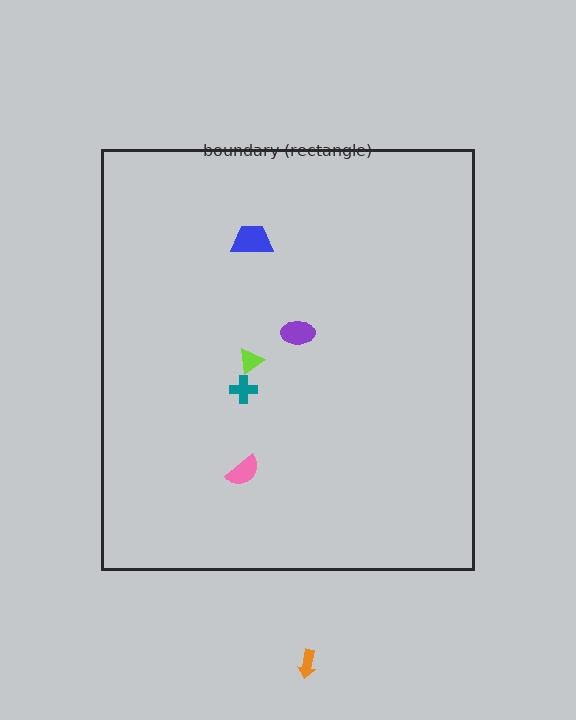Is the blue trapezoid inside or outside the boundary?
Inside.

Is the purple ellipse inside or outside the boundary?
Inside.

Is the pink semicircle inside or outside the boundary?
Inside.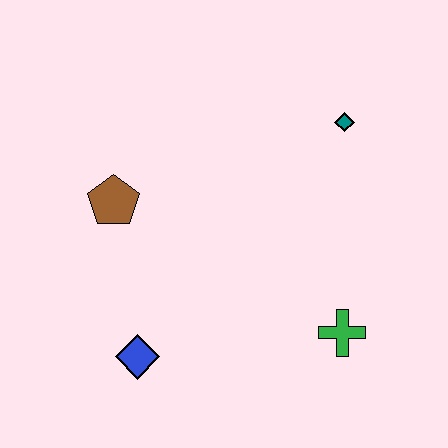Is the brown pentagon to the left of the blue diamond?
Yes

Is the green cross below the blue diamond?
No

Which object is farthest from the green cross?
The brown pentagon is farthest from the green cross.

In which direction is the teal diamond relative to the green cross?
The teal diamond is above the green cross.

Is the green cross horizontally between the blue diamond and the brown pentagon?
No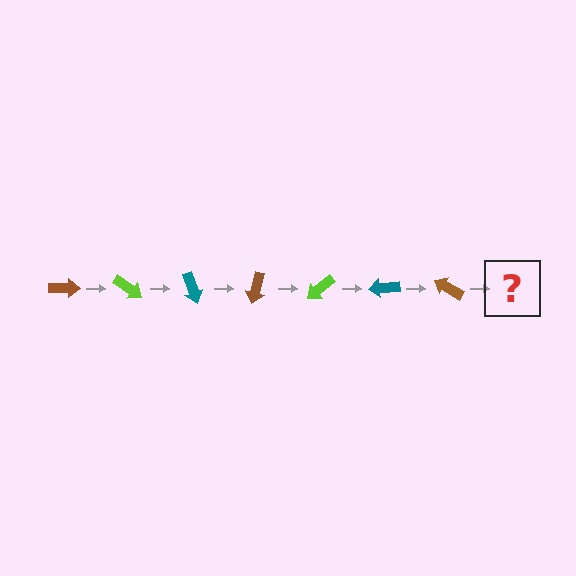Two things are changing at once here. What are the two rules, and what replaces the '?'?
The two rules are that it rotates 35 degrees each step and the color cycles through brown, lime, and teal. The '?' should be a lime arrow, rotated 245 degrees from the start.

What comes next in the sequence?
The next element should be a lime arrow, rotated 245 degrees from the start.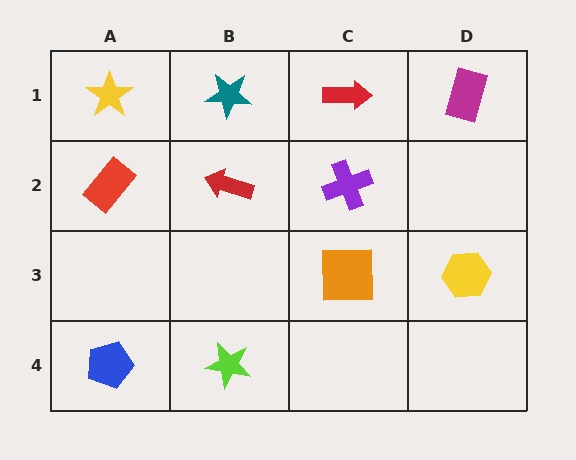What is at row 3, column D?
A yellow hexagon.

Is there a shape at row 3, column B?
No, that cell is empty.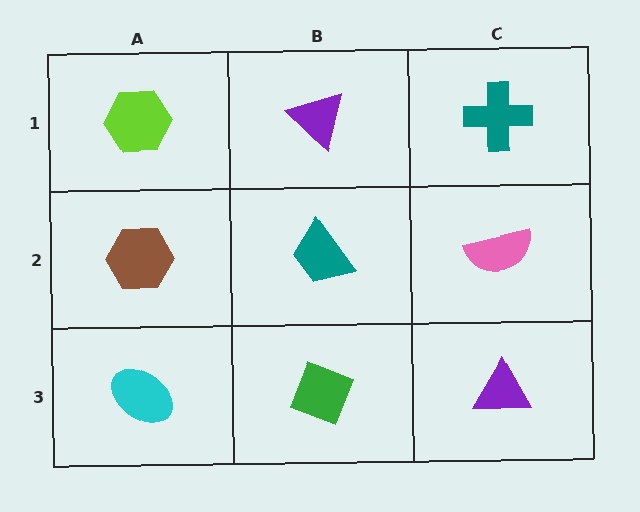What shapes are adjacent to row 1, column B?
A teal trapezoid (row 2, column B), a lime hexagon (row 1, column A), a teal cross (row 1, column C).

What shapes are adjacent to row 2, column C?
A teal cross (row 1, column C), a purple triangle (row 3, column C), a teal trapezoid (row 2, column B).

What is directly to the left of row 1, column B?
A lime hexagon.